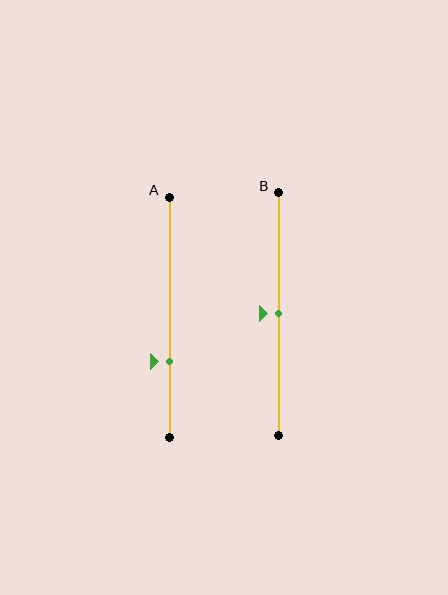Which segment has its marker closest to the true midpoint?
Segment B has its marker closest to the true midpoint.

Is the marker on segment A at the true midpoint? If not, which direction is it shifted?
No, the marker on segment A is shifted downward by about 19% of the segment length.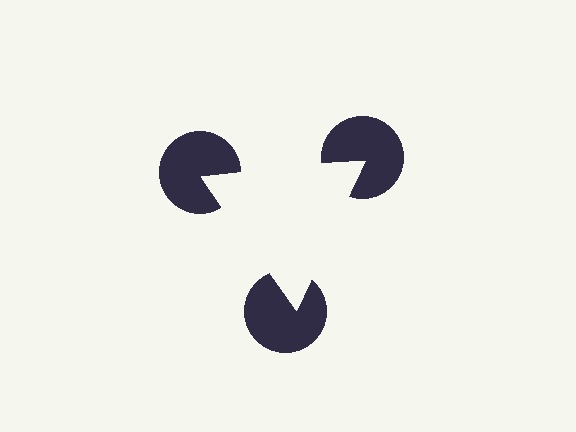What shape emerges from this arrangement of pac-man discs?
An illusory triangle — its edges are inferred from the aligned wedge cuts in the pac-man discs, not physically drawn.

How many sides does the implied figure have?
3 sides.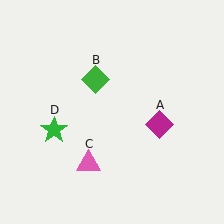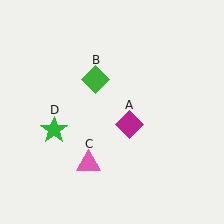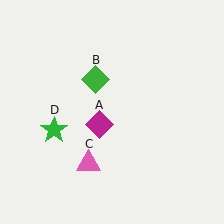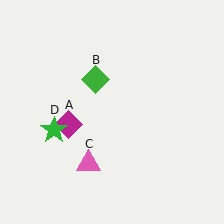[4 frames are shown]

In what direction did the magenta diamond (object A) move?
The magenta diamond (object A) moved left.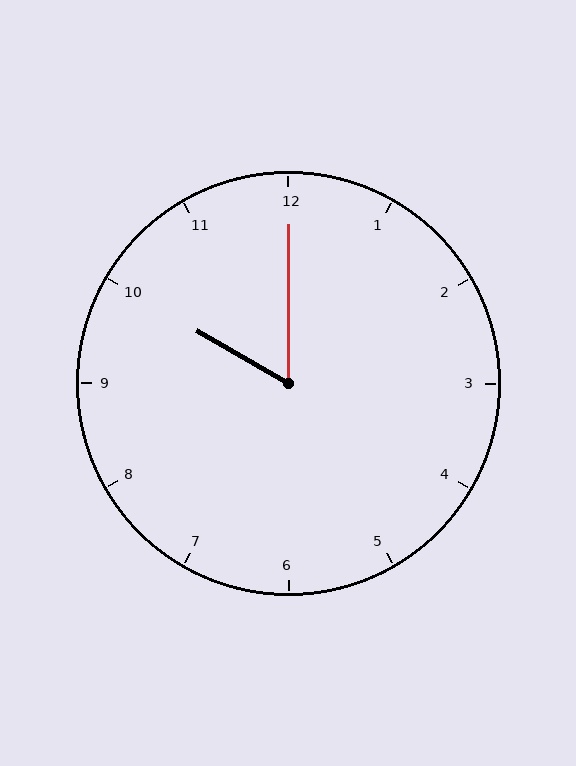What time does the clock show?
10:00.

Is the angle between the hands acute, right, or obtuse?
It is acute.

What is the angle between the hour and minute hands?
Approximately 60 degrees.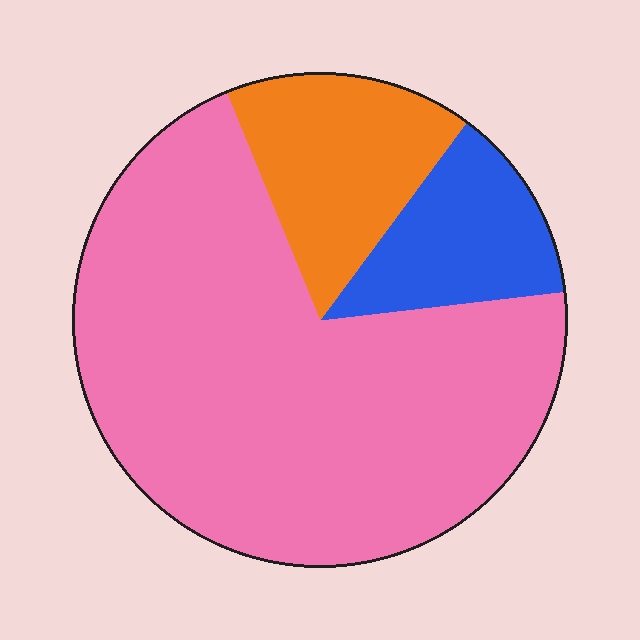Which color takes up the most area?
Pink, at roughly 70%.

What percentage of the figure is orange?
Orange takes up less than a sixth of the figure.